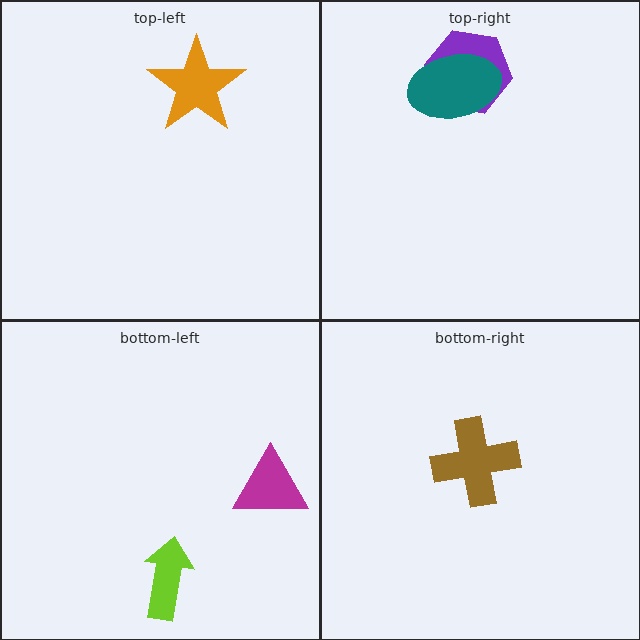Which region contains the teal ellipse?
The top-right region.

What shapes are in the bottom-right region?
The brown cross.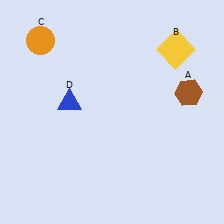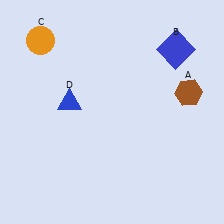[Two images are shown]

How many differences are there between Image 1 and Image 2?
There is 1 difference between the two images.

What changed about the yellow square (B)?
In Image 1, B is yellow. In Image 2, it changed to blue.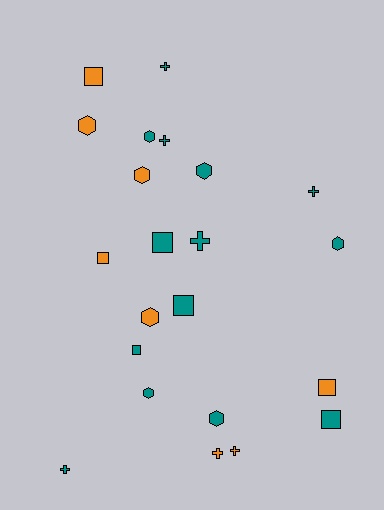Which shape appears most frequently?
Hexagon, with 8 objects.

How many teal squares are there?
There are 4 teal squares.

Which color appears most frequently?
Teal, with 14 objects.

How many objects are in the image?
There are 22 objects.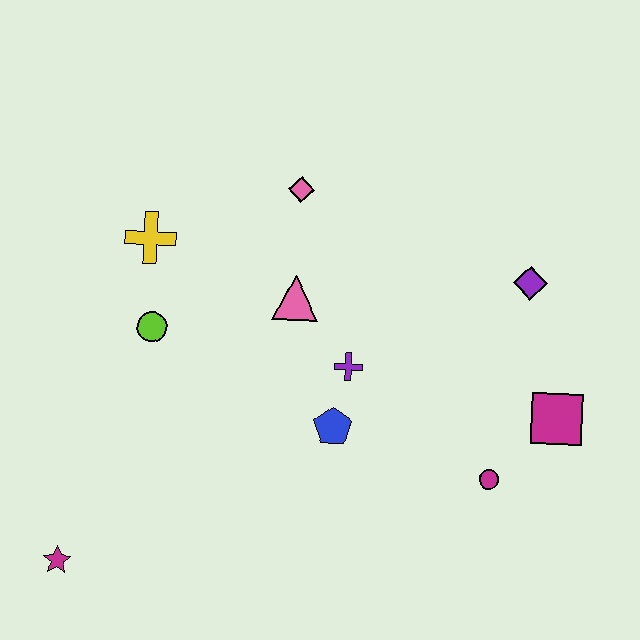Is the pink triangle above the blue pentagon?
Yes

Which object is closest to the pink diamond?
The pink triangle is closest to the pink diamond.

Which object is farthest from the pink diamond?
The magenta star is farthest from the pink diamond.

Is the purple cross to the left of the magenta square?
Yes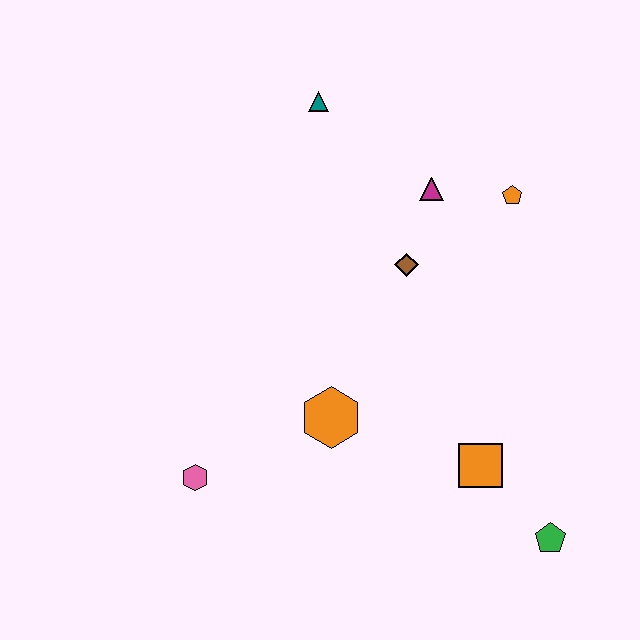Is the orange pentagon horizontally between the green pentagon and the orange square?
Yes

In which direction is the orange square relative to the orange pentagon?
The orange square is below the orange pentagon.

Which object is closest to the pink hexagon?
The orange hexagon is closest to the pink hexagon.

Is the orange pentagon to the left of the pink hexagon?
No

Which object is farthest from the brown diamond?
The green pentagon is farthest from the brown diamond.